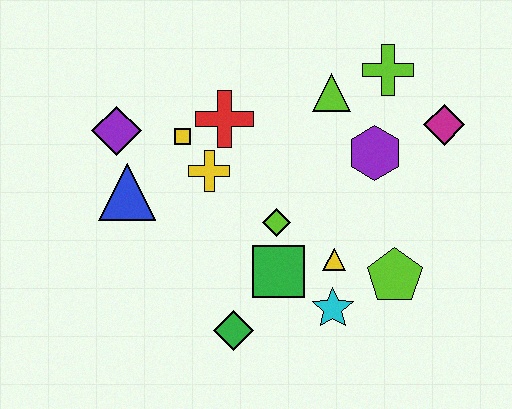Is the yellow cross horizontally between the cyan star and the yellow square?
Yes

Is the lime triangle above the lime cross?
No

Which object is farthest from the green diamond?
The lime cross is farthest from the green diamond.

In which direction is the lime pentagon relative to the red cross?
The lime pentagon is to the right of the red cross.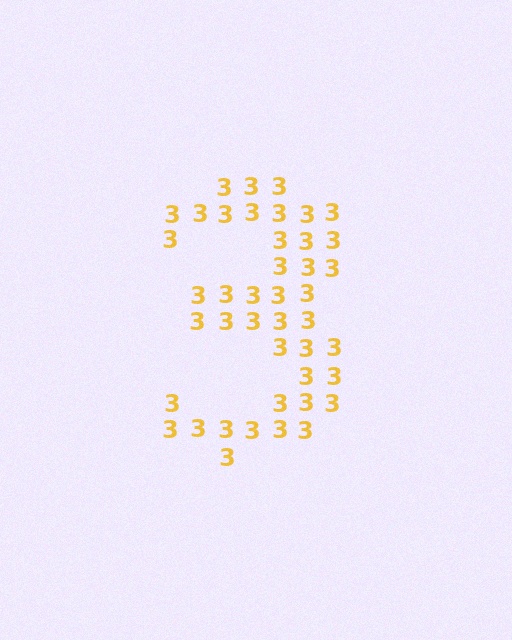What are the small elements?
The small elements are digit 3's.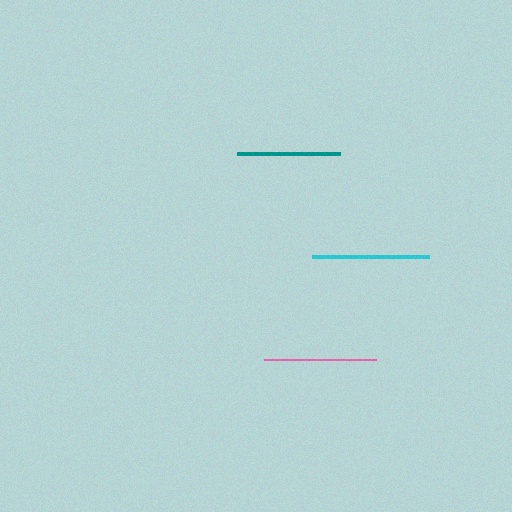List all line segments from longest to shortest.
From longest to shortest: cyan, pink, teal.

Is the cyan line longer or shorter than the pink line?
The cyan line is longer than the pink line.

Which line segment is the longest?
The cyan line is the longest at approximately 117 pixels.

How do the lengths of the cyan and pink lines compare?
The cyan and pink lines are approximately the same length.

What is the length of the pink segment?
The pink segment is approximately 112 pixels long.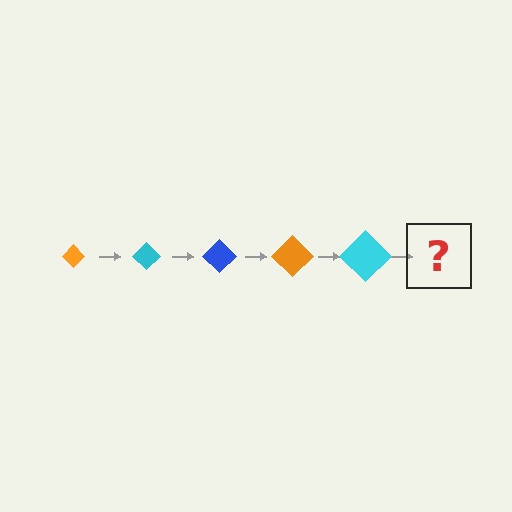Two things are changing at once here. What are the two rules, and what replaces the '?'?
The two rules are that the diamond grows larger each step and the color cycles through orange, cyan, and blue. The '?' should be a blue diamond, larger than the previous one.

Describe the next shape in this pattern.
It should be a blue diamond, larger than the previous one.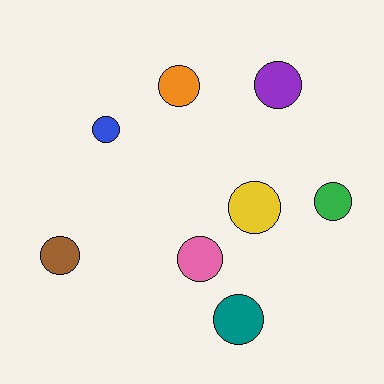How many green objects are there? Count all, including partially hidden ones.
There is 1 green object.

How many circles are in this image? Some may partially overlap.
There are 8 circles.